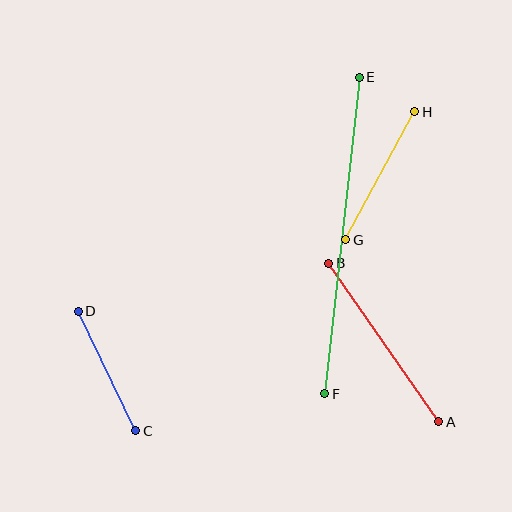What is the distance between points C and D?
The distance is approximately 133 pixels.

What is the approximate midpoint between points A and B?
The midpoint is at approximately (384, 343) pixels.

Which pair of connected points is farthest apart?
Points E and F are farthest apart.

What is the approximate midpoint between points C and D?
The midpoint is at approximately (107, 371) pixels.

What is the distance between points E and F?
The distance is approximately 319 pixels.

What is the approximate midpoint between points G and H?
The midpoint is at approximately (380, 176) pixels.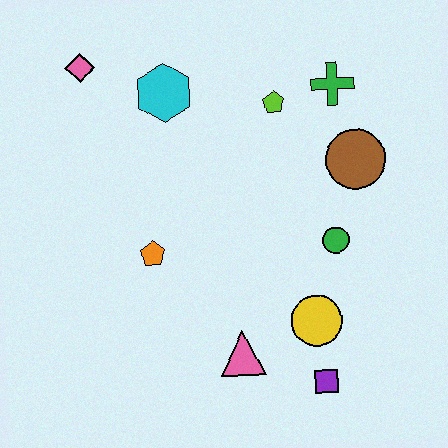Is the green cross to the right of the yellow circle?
Yes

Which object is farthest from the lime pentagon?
The purple square is farthest from the lime pentagon.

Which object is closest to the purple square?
The yellow circle is closest to the purple square.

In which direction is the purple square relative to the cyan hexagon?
The purple square is below the cyan hexagon.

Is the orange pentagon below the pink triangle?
No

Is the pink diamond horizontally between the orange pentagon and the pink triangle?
No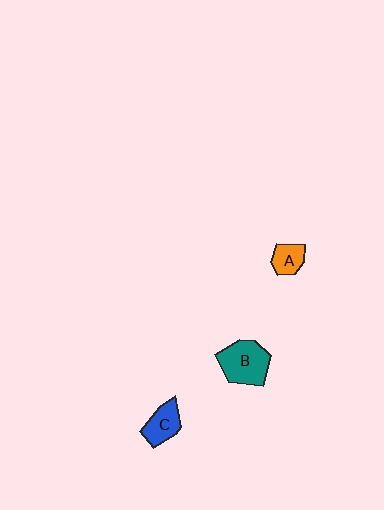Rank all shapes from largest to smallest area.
From largest to smallest: B (teal), C (blue), A (orange).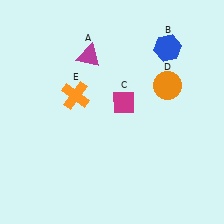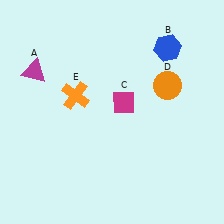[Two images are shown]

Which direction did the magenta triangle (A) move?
The magenta triangle (A) moved left.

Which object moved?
The magenta triangle (A) moved left.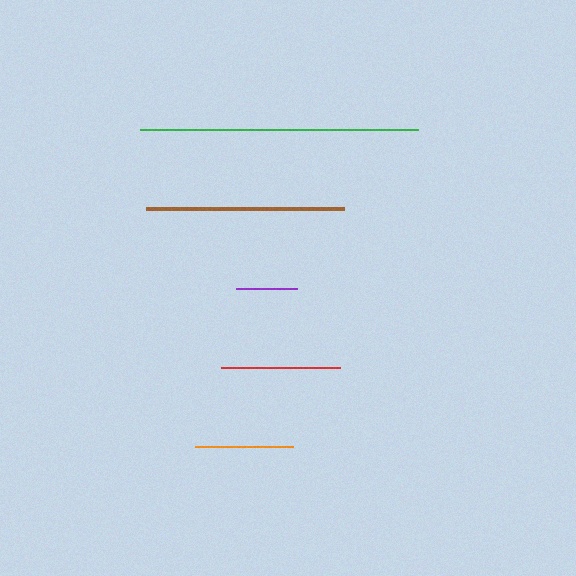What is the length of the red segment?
The red segment is approximately 119 pixels long.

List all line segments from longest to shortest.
From longest to shortest: green, brown, red, orange, purple.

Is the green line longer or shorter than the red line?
The green line is longer than the red line.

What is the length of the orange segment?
The orange segment is approximately 98 pixels long.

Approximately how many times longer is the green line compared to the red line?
The green line is approximately 2.3 times the length of the red line.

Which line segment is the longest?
The green line is the longest at approximately 278 pixels.